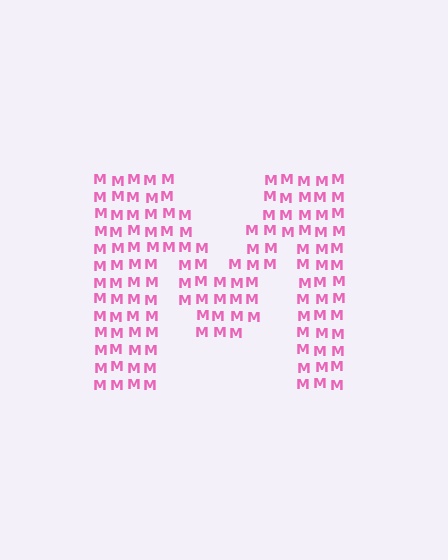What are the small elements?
The small elements are letter M's.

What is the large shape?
The large shape is the letter M.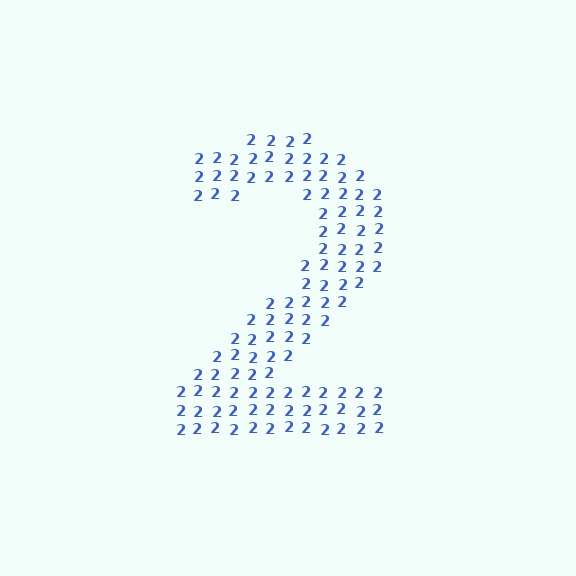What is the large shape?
The large shape is the digit 2.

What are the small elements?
The small elements are digit 2's.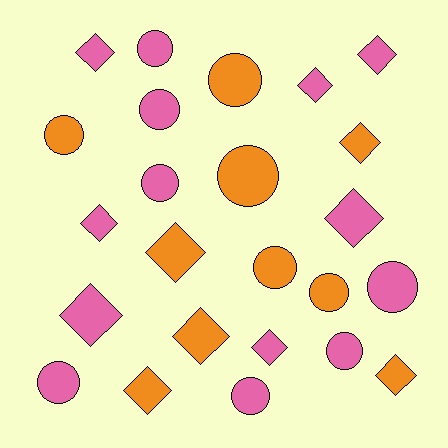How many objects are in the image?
There are 24 objects.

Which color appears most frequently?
Pink, with 14 objects.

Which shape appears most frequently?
Circle, with 12 objects.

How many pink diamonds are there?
There are 7 pink diamonds.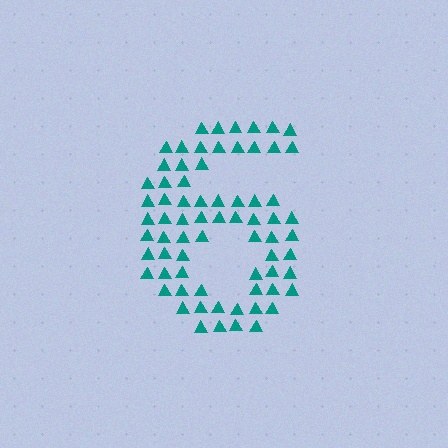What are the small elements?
The small elements are triangles.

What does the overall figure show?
The overall figure shows the digit 6.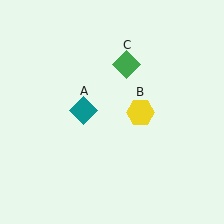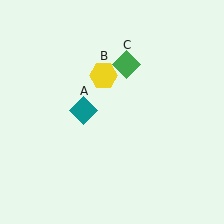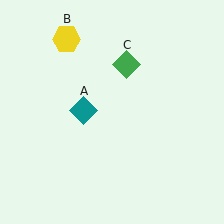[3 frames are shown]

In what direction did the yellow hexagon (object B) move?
The yellow hexagon (object B) moved up and to the left.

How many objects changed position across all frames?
1 object changed position: yellow hexagon (object B).